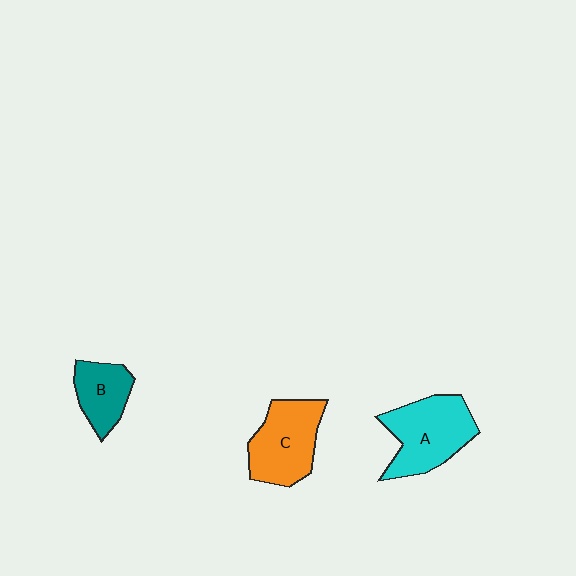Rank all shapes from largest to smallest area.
From largest to smallest: A (cyan), C (orange), B (teal).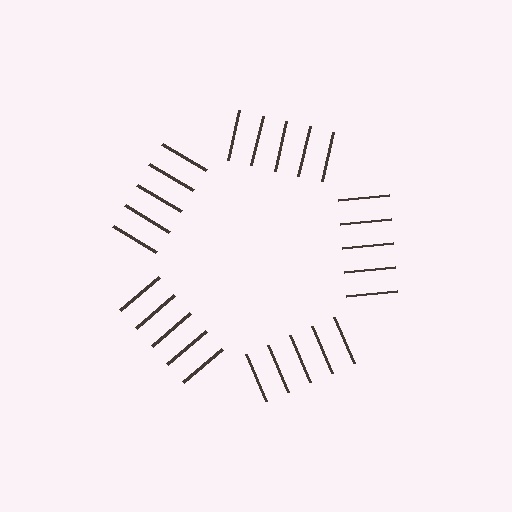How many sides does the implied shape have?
5 sides — the line-ends trace a pentagon.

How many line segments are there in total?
25 — 5 along each of the 5 edges.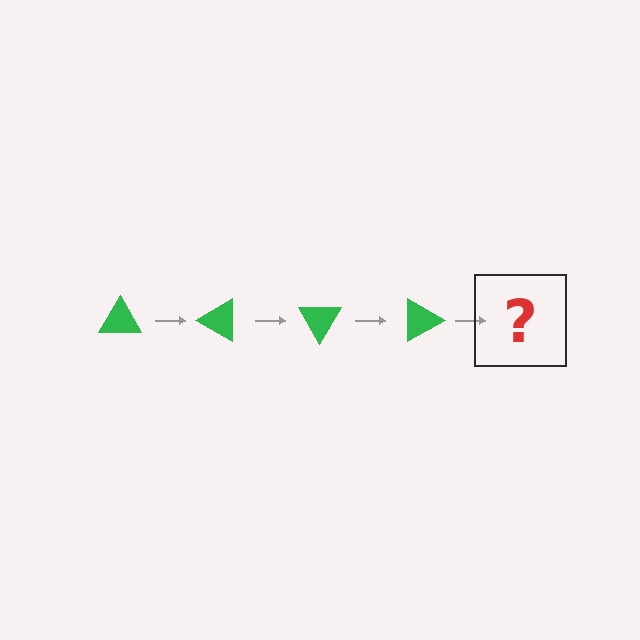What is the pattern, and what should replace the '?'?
The pattern is that the triangle rotates 30 degrees each step. The '?' should be a green triangle rotated 120 degrees.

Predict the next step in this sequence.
The next step is a green triangle rotated 120 degrees.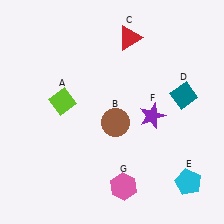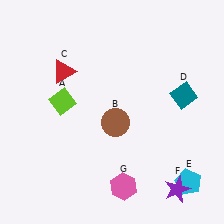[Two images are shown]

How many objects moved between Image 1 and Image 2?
2 objects moved between the two images.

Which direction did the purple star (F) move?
The purple star (F) moved down.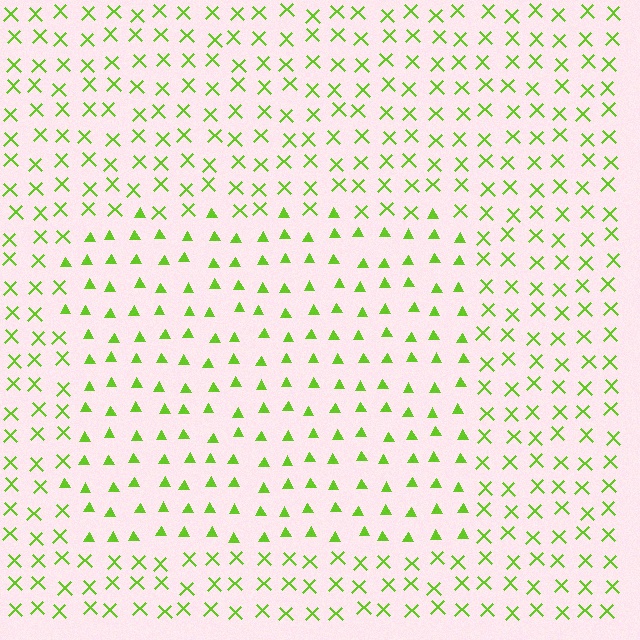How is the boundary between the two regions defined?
The boundary is defined by a change in element shape: triangles inside vs. X marks outside. All elements share the same color and spacing.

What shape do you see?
I see a rectangle.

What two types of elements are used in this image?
The image uses triangles inside the rectangle region and X marks outside it.